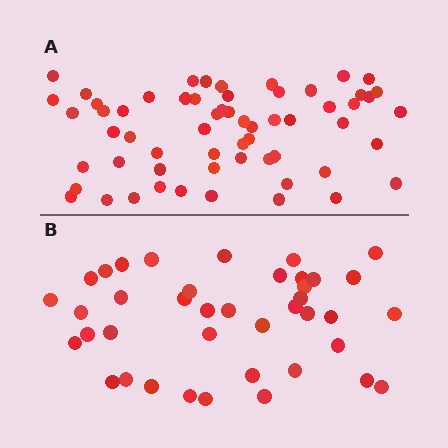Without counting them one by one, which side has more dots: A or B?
Region A (the top region) has more dots.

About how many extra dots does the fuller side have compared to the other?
Region A has approximately 20 more dots than region B.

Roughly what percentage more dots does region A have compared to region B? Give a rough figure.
About 50% more.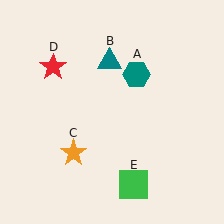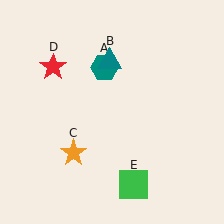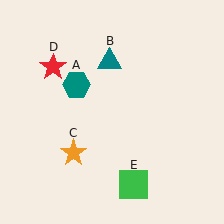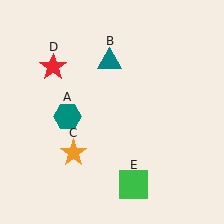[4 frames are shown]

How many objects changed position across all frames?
1 object changed position: teal hexagon (object A).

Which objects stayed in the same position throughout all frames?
Teal triangle (object B) and orange star (object C) and red star (object D) and green square (object E) remained stationary.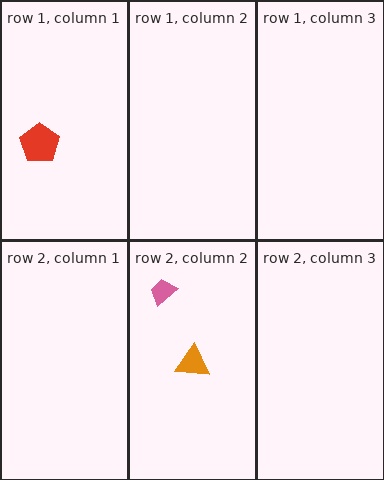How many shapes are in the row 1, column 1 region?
1.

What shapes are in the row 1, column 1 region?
The red pentagon.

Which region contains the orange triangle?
The row 2, column 2 region.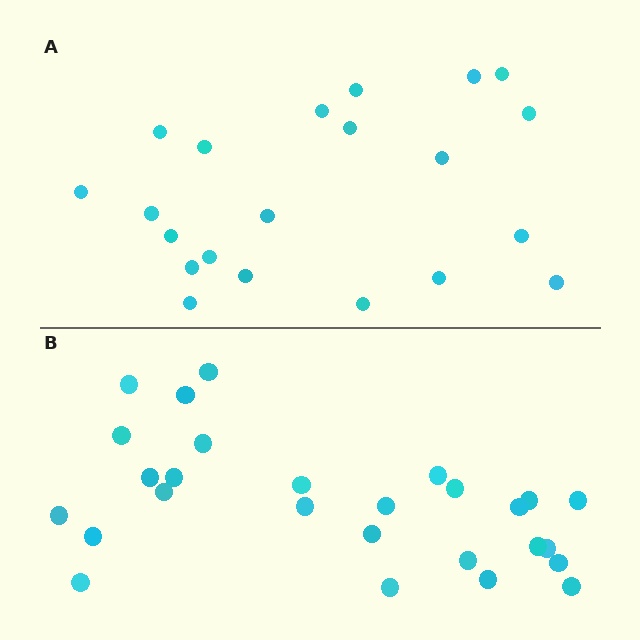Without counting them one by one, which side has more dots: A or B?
Region B (the bottom region) has more dots.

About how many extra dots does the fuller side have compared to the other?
Region B has about 6 more dots than region A.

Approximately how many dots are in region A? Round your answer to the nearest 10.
About 20 dots. (The exact count is 21, which rounds to 20.)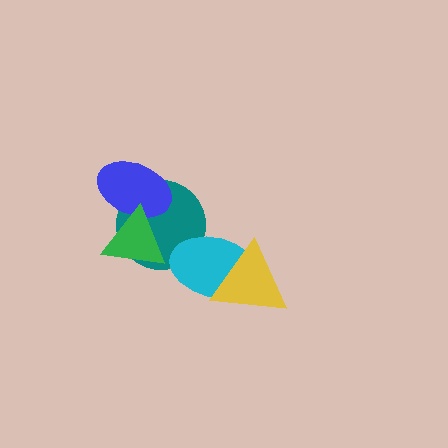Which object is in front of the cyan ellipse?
The yellow triangle is in front of the cyan ellipse.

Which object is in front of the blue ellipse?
The green triangle is in front of the blue ellipse.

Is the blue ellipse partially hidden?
Yes, it is partially covered by another shape.